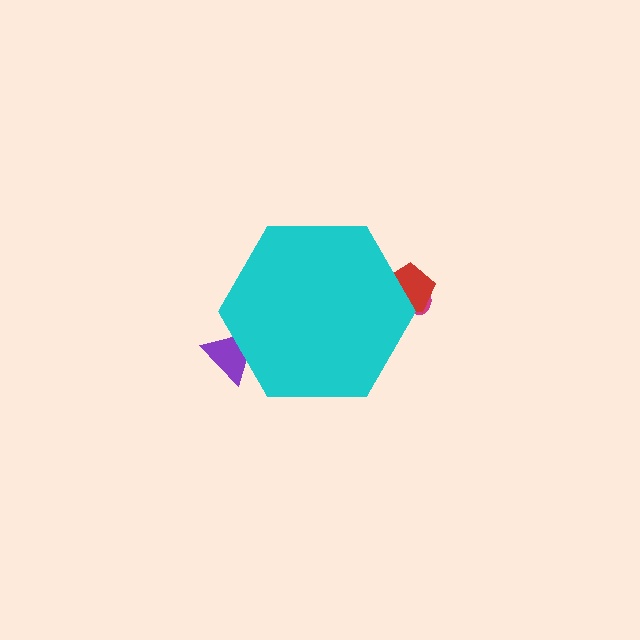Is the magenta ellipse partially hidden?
Yes, the magenta ellipse is partially hidden behind the cyan hexagon.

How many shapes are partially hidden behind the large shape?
3 shapes are partially hidden.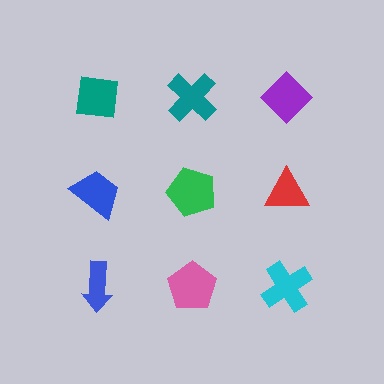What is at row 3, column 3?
A cyan cross.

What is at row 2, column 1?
A blue trapezoid.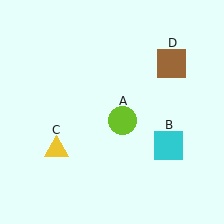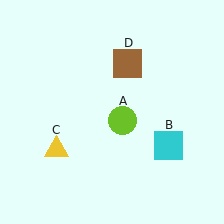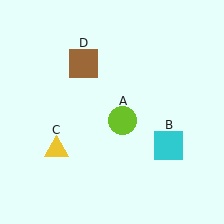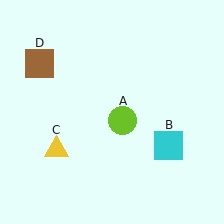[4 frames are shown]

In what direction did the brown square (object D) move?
The brown square (object D) moved left.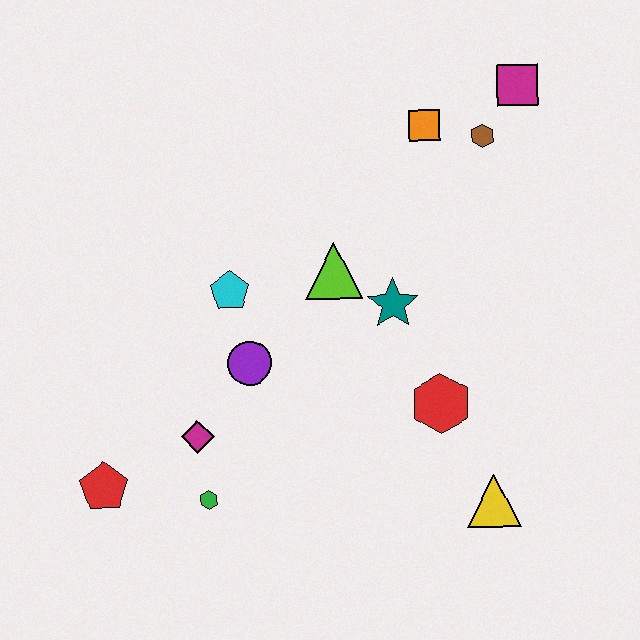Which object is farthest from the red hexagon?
The red pentagon is farthest from the red hexagon.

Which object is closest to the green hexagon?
The magenta diamond is closest to the green hexagon.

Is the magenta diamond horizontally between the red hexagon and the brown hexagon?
No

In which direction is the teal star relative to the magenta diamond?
The teal star is to the right of the magenta diamond.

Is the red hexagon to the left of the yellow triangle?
Yes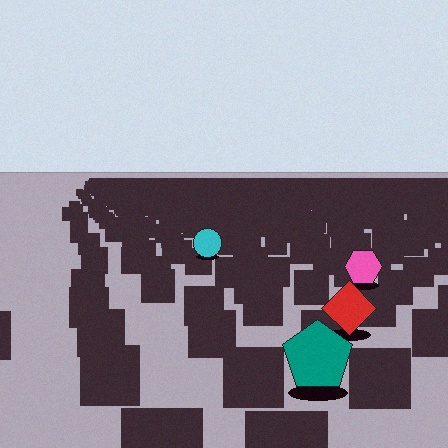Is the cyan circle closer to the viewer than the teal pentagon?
No. The teal pentagon is closer — you can tell from the texture gradient: the ground texture is coarser near it.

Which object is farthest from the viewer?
The cyan circle is farthest from the viewer. It appears smaller and the ground texture around it is denser.